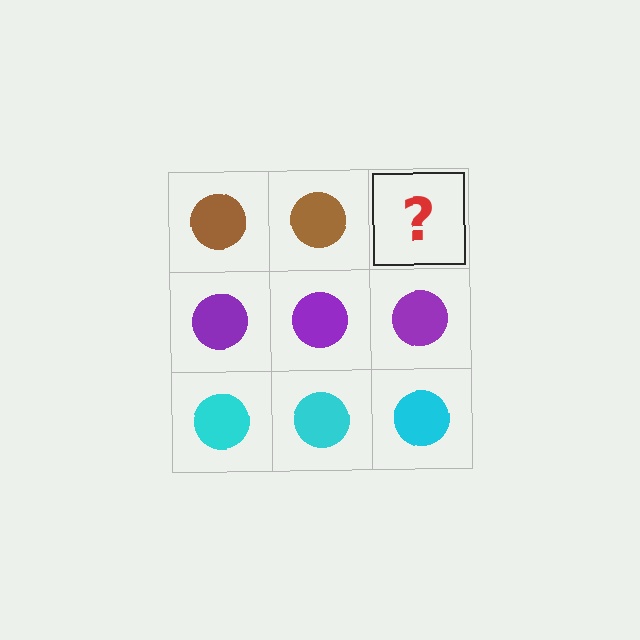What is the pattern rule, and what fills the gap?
The rule is that each row has a consistent color. The gap should be filled with a brown circle.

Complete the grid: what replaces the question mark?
The question mark should be replaced with a brown circle.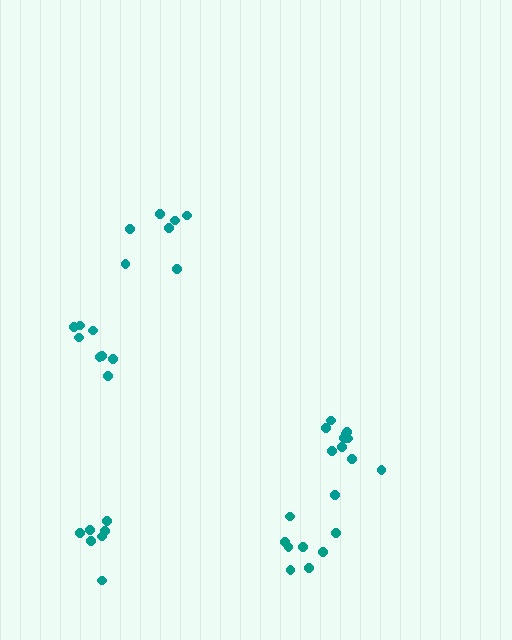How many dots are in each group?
Group 1: 11 dots, Group 2: 7 dots, Group 3: 8 dots, Group 4: 8 dots, Group 5: 7 dots (41 total).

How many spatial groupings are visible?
There are 5 spatial groupings.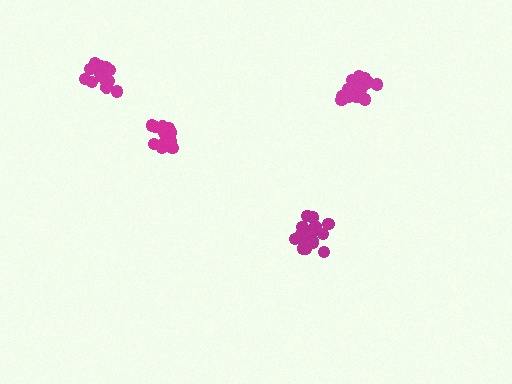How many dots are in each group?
Group 1: 19 dots, Group 2: 16 dots, Group 3: 19 dots, Group 4: 19 dots (73 total).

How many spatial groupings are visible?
There are 4 spatial groupings.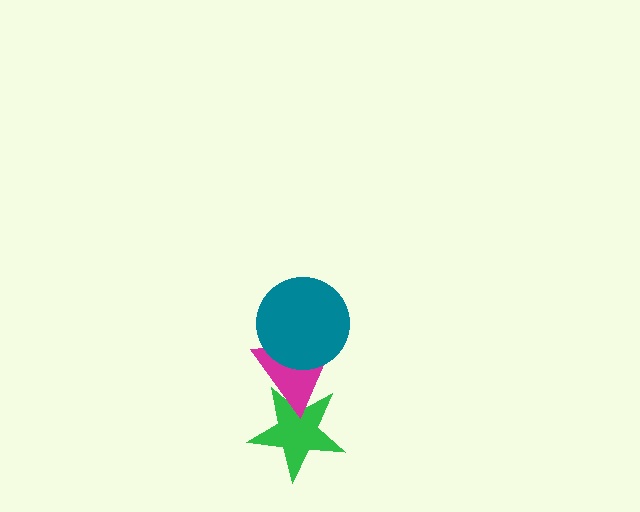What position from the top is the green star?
The green star is 3rd from the top.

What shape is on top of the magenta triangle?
The teal circle is on top of the magenta triangle.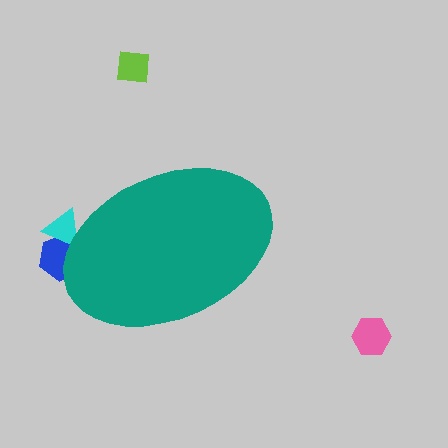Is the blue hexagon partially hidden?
Yes, the blue hexagon is partially hidden behind the teal ellipse.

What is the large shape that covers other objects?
A teal ellipse.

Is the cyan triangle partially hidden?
Yes, the cyan triangle is partially hidden behind the teal ellipse.